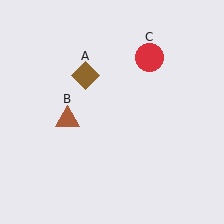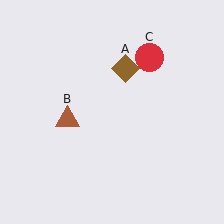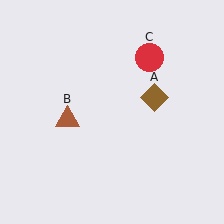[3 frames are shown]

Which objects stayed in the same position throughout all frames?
Brown triangle (object B) and red circle (object C) remained stationary.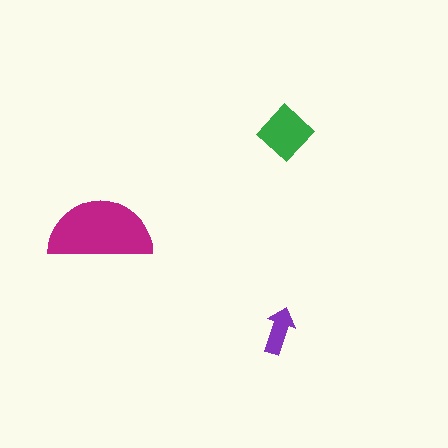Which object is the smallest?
The purple arrow.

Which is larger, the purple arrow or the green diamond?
The green diamond.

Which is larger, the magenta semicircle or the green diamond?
The magenta semicircle.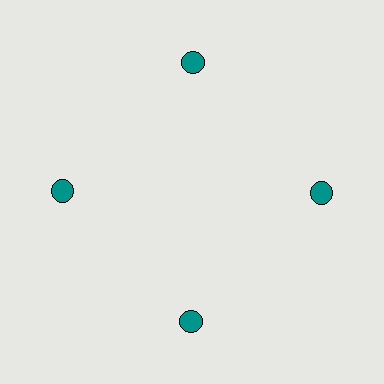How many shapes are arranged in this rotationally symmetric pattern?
There are 4 shapes, arranged in 4 groups of 1.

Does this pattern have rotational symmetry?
Yes, this pattern has 4-fold rotational symmetry. It looks the same after rotating 90 degrees around the center.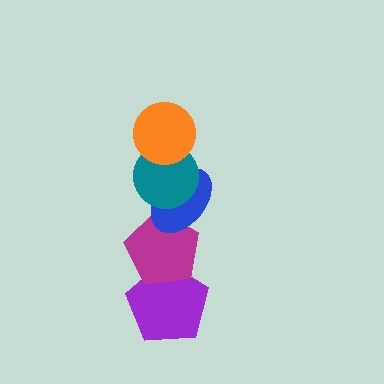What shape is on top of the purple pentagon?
The magenta pentagon is on top of the purple pentagon.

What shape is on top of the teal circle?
The orange circle is on top of the teal circle.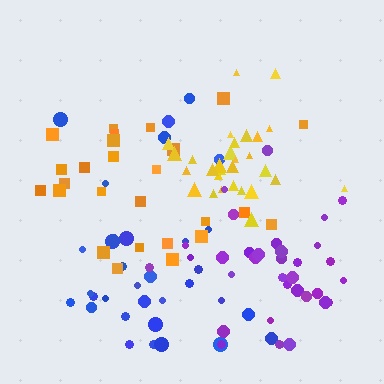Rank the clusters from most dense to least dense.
yellow, purple, blue, orange.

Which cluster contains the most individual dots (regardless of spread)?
Blue (33).